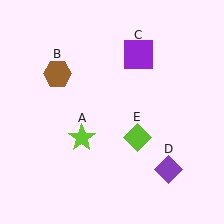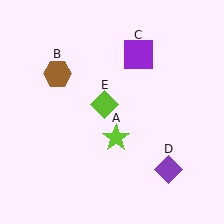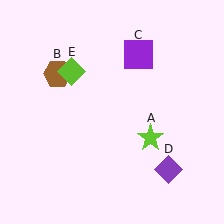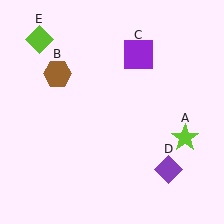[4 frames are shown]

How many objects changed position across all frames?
2 objects changed position: lime star (object A), lime diamond (object E).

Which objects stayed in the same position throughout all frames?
Brown hexagon (object B) and purple square (object C) and purple diamond (object D) remained stationary.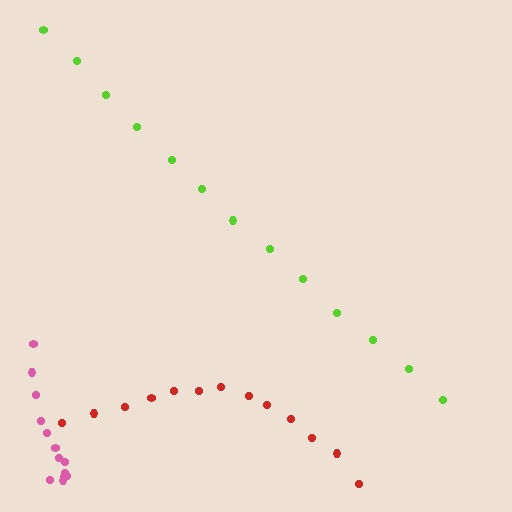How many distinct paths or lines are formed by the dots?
There are 3 distinct paths.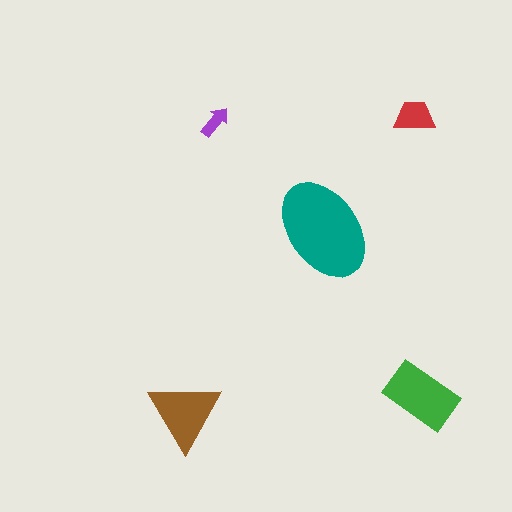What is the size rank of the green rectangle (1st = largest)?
2nd.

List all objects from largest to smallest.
The teal ellipse, the green rectangle, the brown triangle, the red trapezoid, the purple arrow.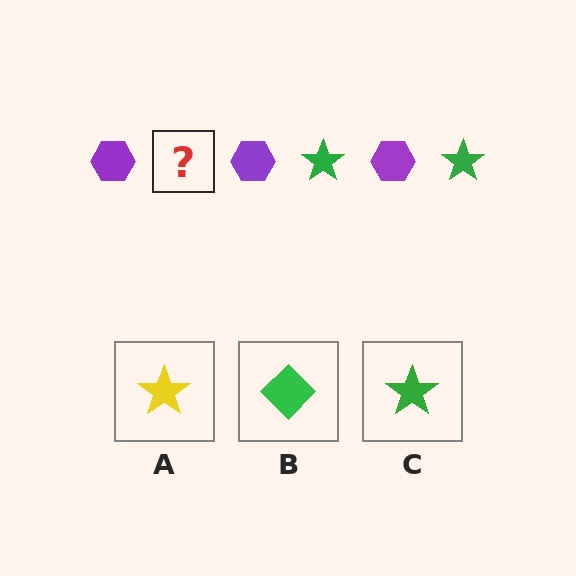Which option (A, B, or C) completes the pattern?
C.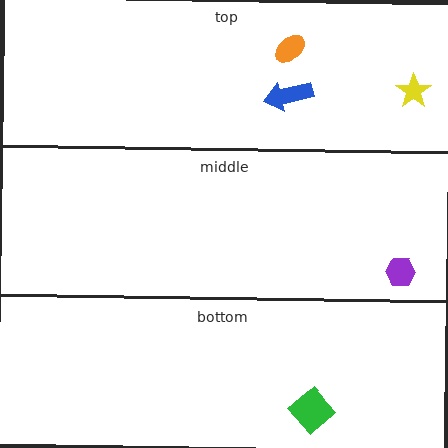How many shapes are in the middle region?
1.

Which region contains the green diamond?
The bottom region.